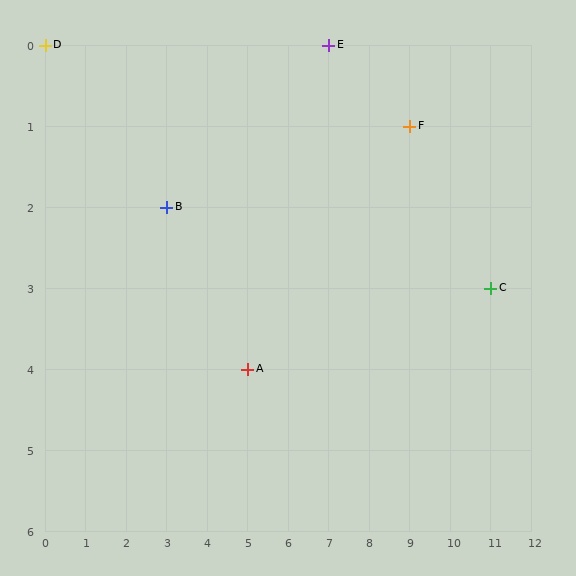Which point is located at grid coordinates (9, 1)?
Point F is at (9, 1).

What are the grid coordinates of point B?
Point B is at grid coordinates (3, 2).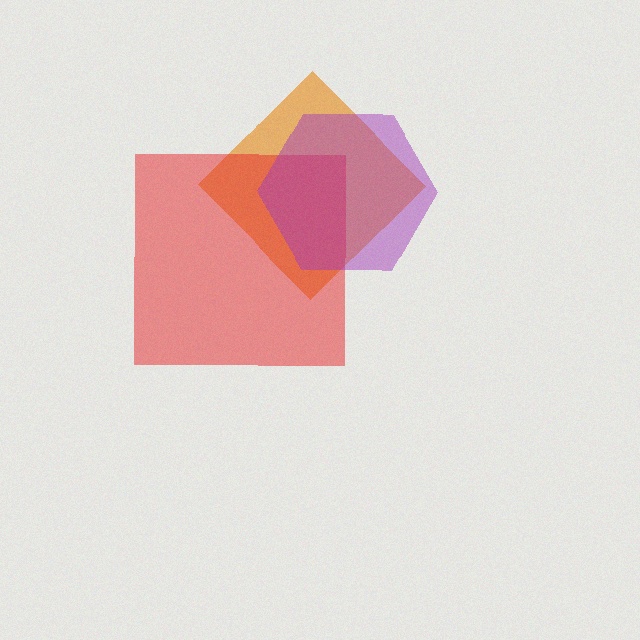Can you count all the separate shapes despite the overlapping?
Yes, there are 3 separate shapes.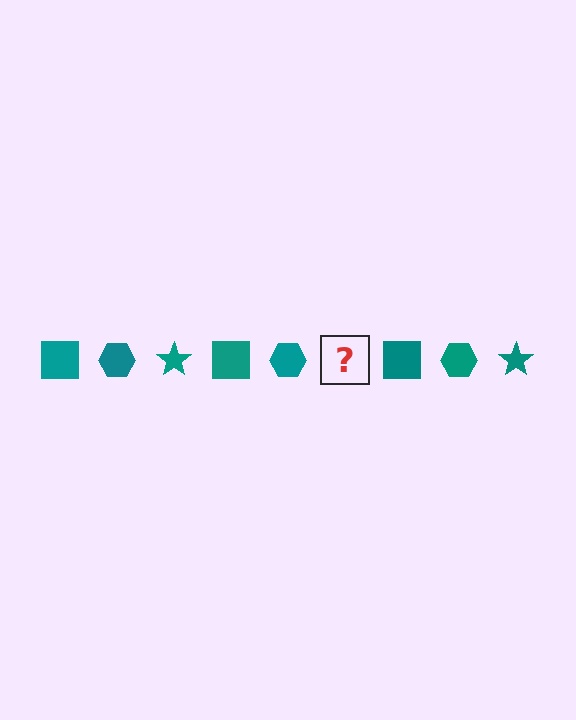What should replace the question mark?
The question mark should be replaced with a teal star.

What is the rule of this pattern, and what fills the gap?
The rule is that the pattern cycles through square, hexagon, star shapes in teal. The gap should be filled with a teal star.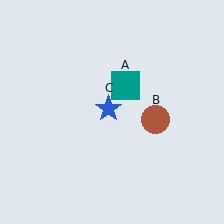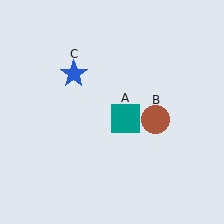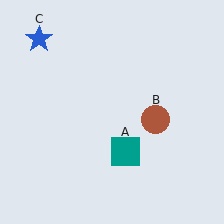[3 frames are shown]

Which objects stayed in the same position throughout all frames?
Brown circle (object B) remained stationary.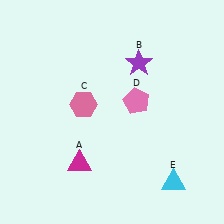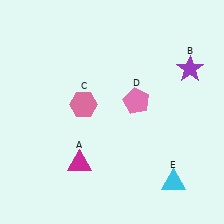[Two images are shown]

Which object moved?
The purple star (B) moved right.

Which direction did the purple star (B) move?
The purple star (B) moved right.